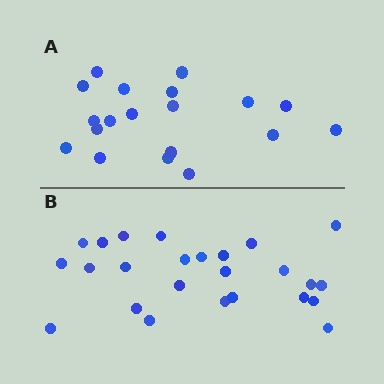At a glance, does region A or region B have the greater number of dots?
Region B (the bottom region) has more dots.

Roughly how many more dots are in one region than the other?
Region B has about 6 more dots than region A.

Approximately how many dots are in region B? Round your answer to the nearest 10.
About 20 dots. (The exact count is 25, which rounds to 20.)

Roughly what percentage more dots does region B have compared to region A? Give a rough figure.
About 30% more.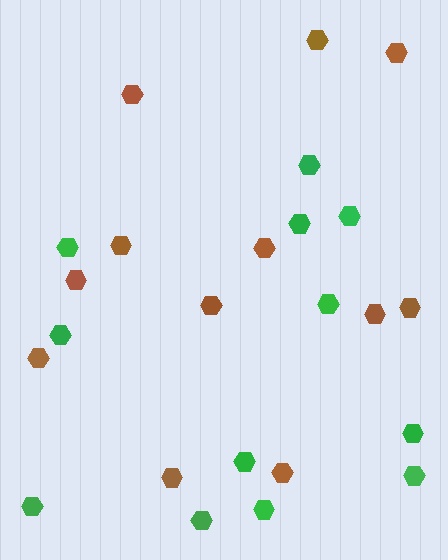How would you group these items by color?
There are 2 groups: one group of brown hexagons (12) and one group of green hexagons (12).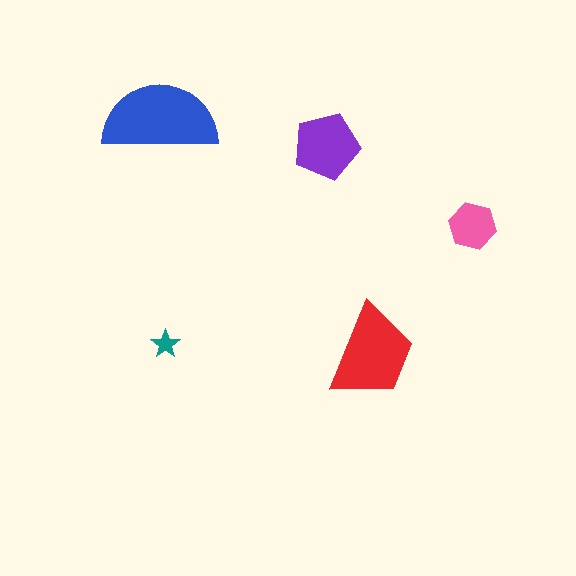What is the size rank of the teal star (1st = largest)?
5th.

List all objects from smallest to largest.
The teal star, the pink hexagon, the purple pentagon, the red trapezoid, the blue semicircle.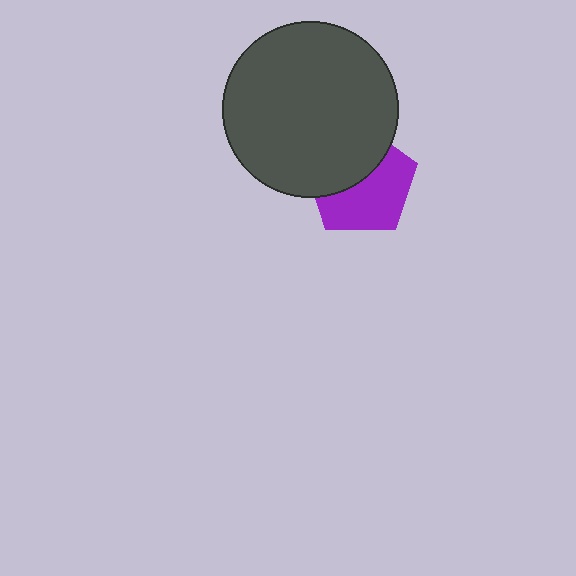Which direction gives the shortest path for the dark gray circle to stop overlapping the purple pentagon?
Moving up gives the shortest separation.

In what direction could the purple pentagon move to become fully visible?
The purple pentagon could move down. That would shift it out from behind the dark gray circle entirely.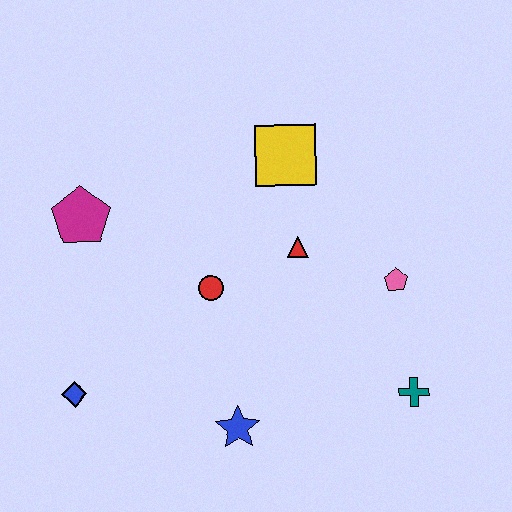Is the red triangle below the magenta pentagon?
Yes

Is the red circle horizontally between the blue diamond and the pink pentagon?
Yes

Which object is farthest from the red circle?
The teal cross is farthest from the red circle.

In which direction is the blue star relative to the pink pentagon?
The blue star is to the left of the pink pentagon.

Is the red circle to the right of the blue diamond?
Yes